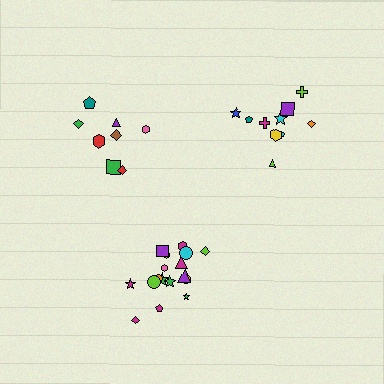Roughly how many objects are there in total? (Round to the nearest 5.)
Roughly 35 objects in total.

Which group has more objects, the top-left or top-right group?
The top-right group.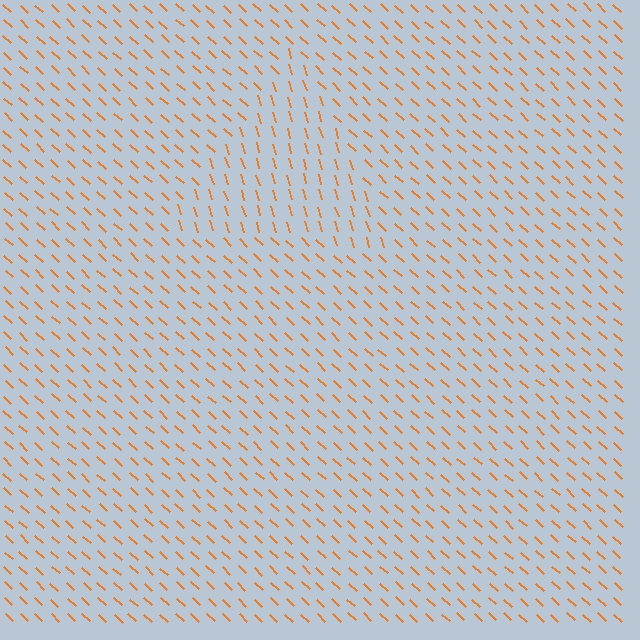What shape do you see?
I see a triangle.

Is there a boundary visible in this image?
Yes, there is a texture boundary formed by a change in line orientation.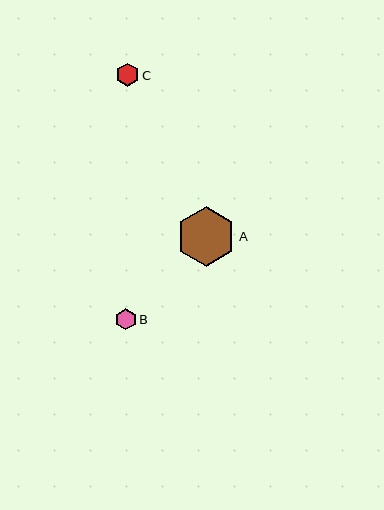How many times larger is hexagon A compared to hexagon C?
Hexagon A is approximately 2.5 times the size of hexagon C.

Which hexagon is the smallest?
Hexagon B is the smallest with a size of approximately 21 pixels.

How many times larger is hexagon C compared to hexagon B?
Hexagon C is approximately 1.1 times the size of hexagon B.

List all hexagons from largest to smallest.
From largest to smallest: A, C, B.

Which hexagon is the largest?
Hexagon A is the largest with a size of approximately 59 pixels.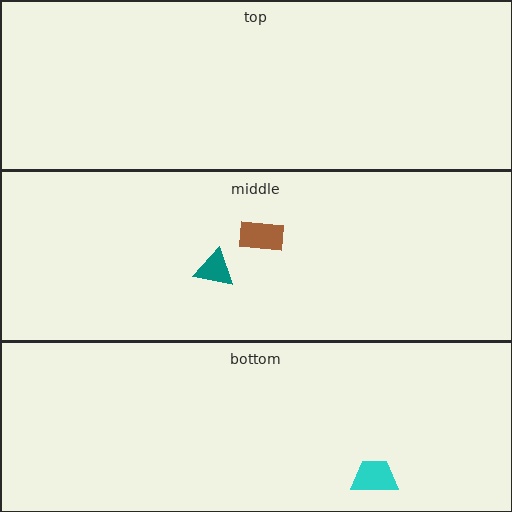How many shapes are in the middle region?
2.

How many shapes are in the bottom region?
1.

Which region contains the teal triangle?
The middle region.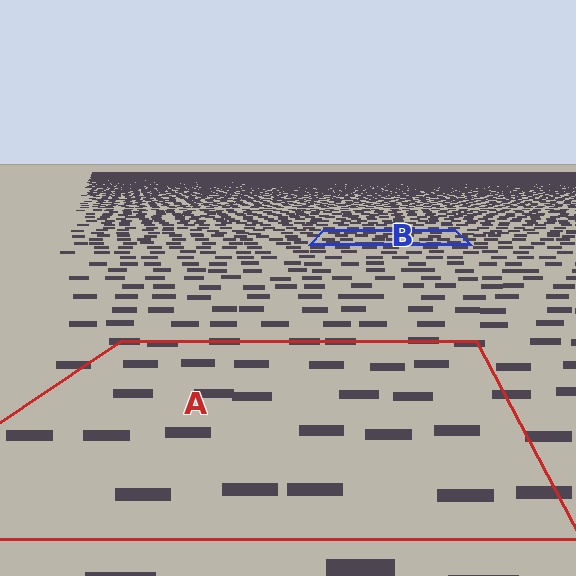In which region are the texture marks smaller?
The texture marks are smaller in region B, because it is farther away.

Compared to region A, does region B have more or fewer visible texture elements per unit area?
Region B has more texture elements per unit area — they are packed more densely because it is farther away.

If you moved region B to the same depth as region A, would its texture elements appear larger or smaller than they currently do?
They would appear larger. At a closer depth, the same texture elements are projected at a bigger on-screen size.